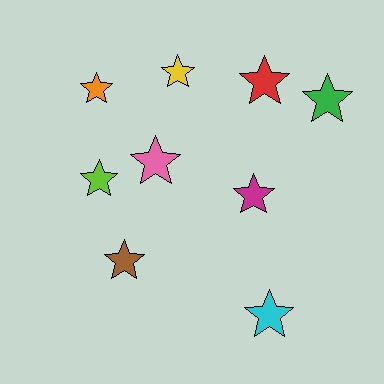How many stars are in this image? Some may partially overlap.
There are 9 stars.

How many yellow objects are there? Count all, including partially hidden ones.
There is 1 yellow object.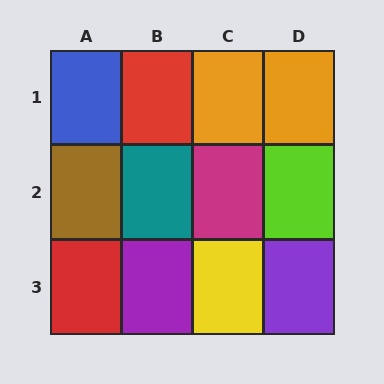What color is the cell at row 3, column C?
Yellow.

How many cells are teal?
1 cell is teal.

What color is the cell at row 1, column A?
Blue.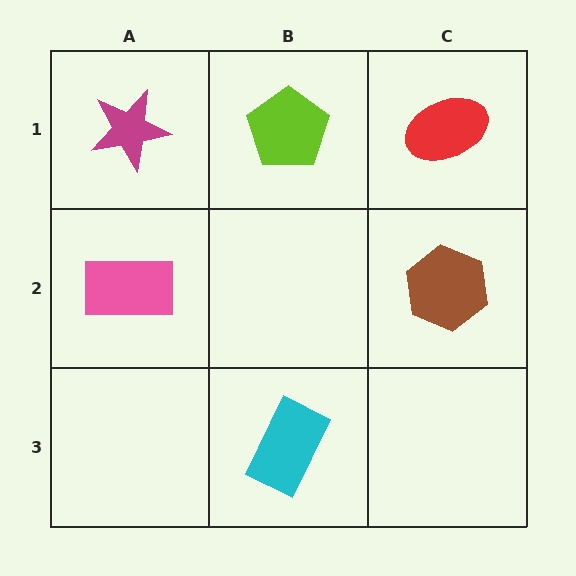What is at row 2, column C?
A brown hexagon.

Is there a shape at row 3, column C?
No, that cell is empty.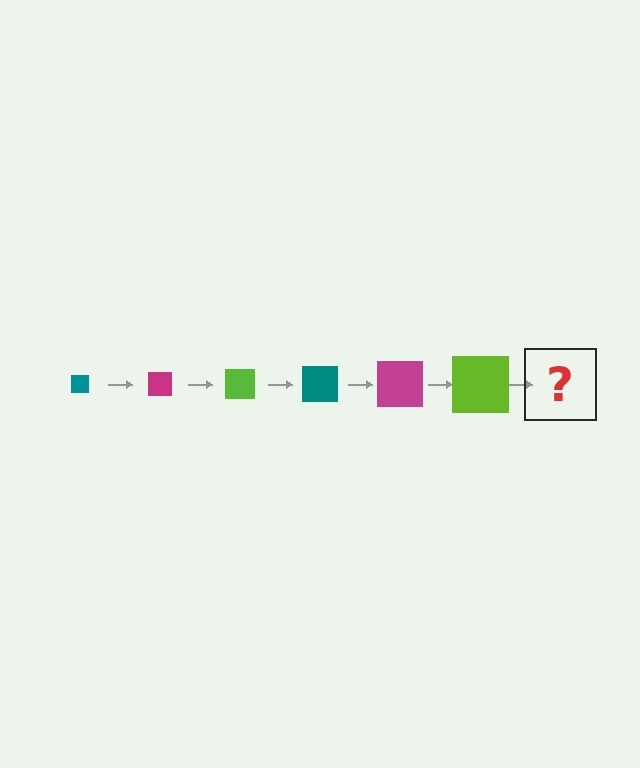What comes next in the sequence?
The next element should be a teal square, larger than the previous one.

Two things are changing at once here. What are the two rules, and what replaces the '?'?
The two rules are that the square grows larger each step and the color cycles through teal, magenta, and lime. The '?' should be a teal square, larger than the previous one.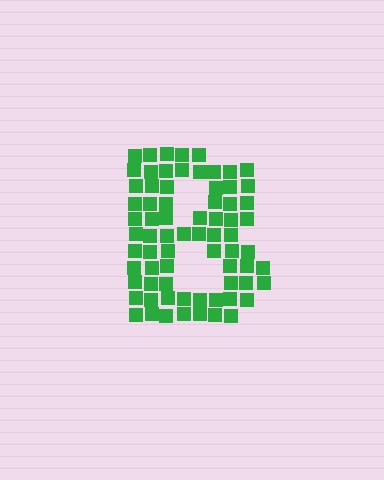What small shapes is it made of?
It is made of small squares.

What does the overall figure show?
The overall figure shows the letter B.